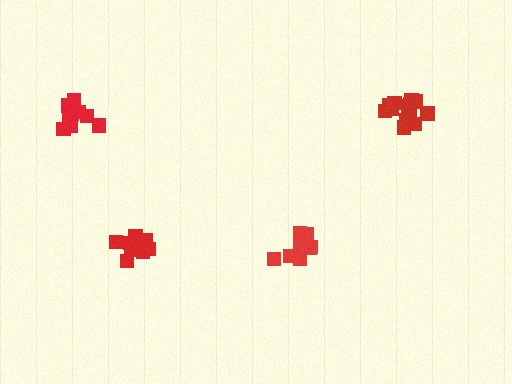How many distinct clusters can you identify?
There are 4 distinct clusters.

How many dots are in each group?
Group 1: 13 dots, Group 2: 13 dots, Group 3: 9 dots, Group 4: 9 dots (44 total).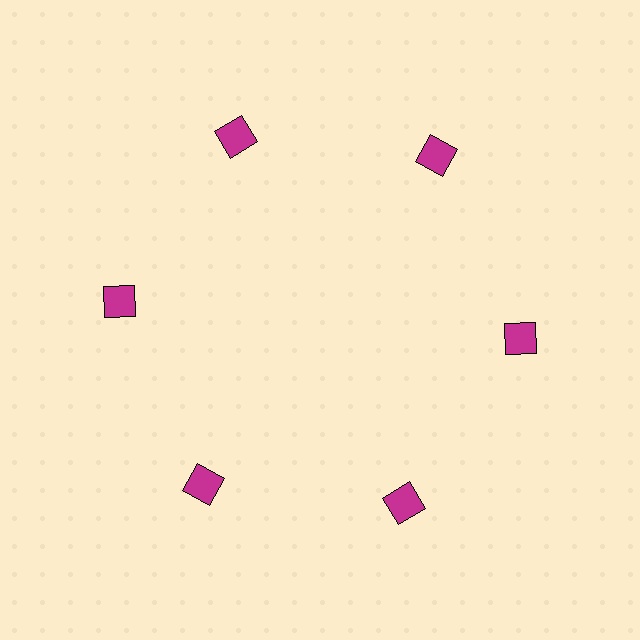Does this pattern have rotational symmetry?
Yes, this pattern has 6-fold rotational symmetry. It looks the same after rotating 60 degrees around the center.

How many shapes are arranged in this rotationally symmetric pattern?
There are 6 shapes, arranged in 6 groups of 1.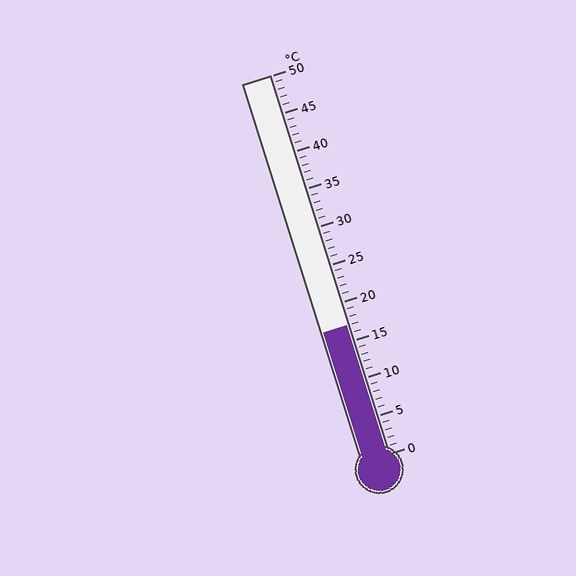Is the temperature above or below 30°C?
The temperature is below 30°C.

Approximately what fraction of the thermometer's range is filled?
The thermometer is filled to approximately 35% of its range.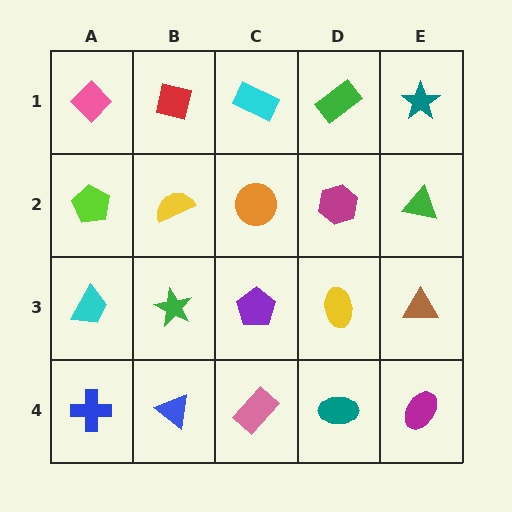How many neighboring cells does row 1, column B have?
3.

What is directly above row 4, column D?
A yellow ellipse.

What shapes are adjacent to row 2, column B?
A red square (row 1, column B), a green star (row 3, column B), a lime pentagon (row 2, column A), an orange circle (row 2, column C).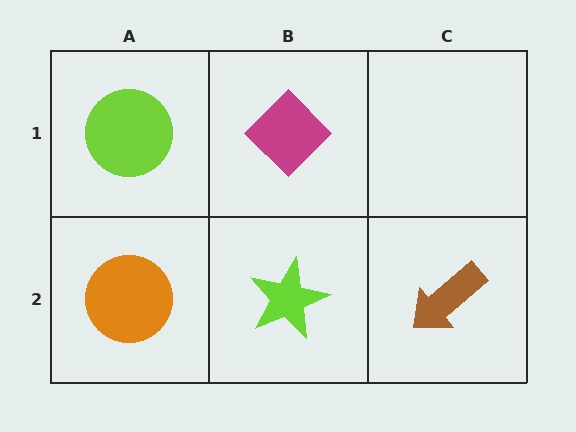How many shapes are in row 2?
3 shapes.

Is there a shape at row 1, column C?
No, that cell is empty.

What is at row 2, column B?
A lime star.